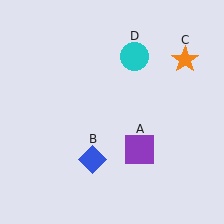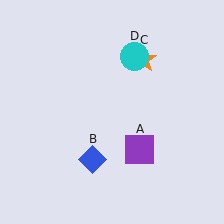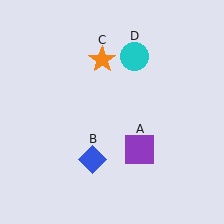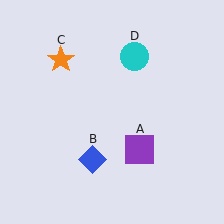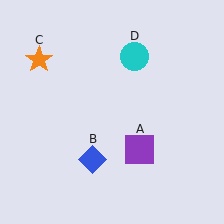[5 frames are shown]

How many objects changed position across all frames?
1 object changed position: orange star (object C).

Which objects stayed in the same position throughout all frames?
Purple square (object A) and blue diamond (object B) and cyan circle (object D) remained stationary.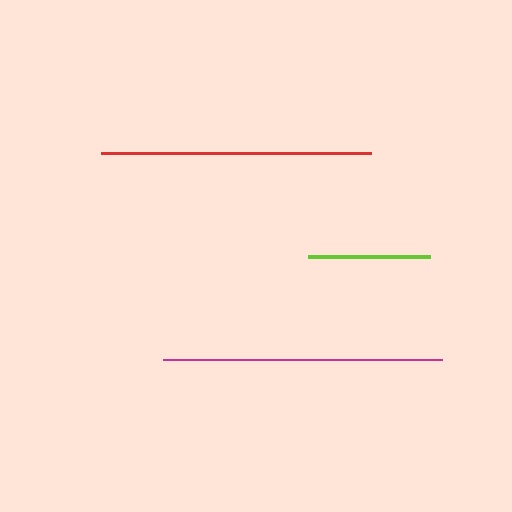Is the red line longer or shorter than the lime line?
The red line is longer than the lime line.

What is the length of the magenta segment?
The magenta segment is approximately 280 pixels long.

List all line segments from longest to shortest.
From longest to shortest: magenta, red, lime.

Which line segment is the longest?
The magenta line is the longest at approximately 280 pixels.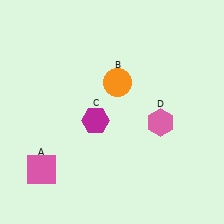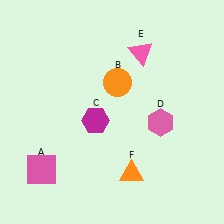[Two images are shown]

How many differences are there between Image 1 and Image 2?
There are 2 differences between the two images.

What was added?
A pink triangle (E), an orange triangle (F) were added in Image 2.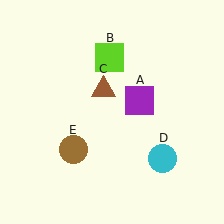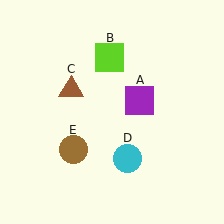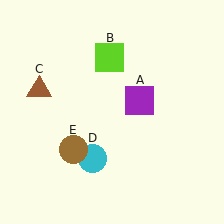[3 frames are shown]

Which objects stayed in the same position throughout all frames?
Purple square (object A) and lime square (object B) and brown circle (object E) remained stationary.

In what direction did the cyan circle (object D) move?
The cyan circle (object D) moved left.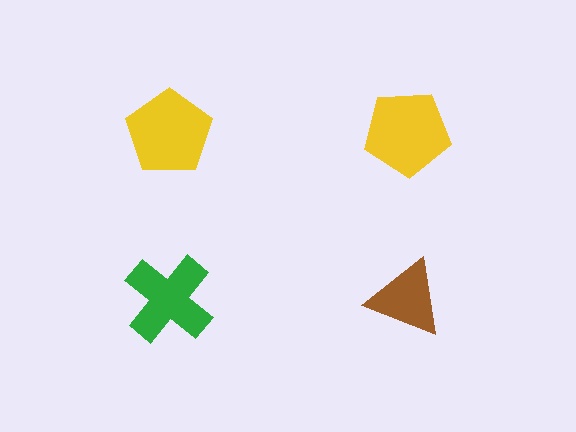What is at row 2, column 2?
A brown triangle.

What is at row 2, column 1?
A green cross.